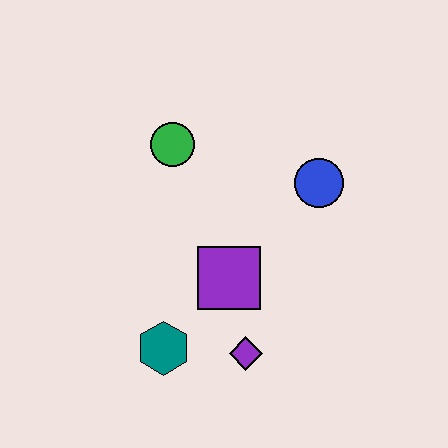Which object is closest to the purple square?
The purple diamond is closest to the purple square.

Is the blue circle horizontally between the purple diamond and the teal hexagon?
No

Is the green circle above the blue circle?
Yes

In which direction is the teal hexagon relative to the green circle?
The teal hexagon is below the green circle.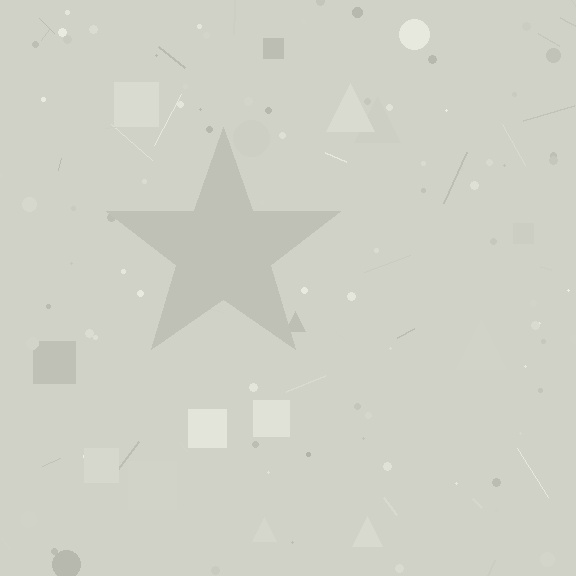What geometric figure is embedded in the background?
A star is embedded in the background.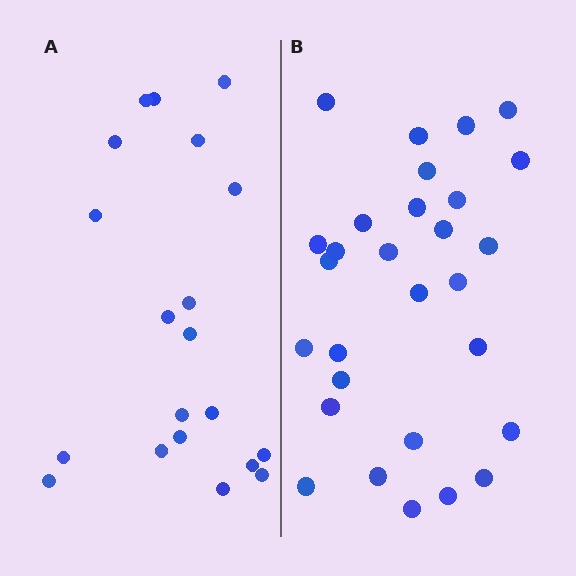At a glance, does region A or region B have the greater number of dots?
Region B (the right region) has more dots.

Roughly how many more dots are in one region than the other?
Region B has roughly 8 or so more dots than region A.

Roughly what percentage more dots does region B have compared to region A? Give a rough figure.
About 45% more.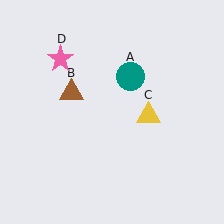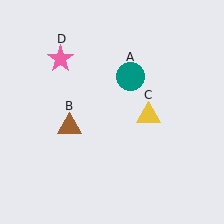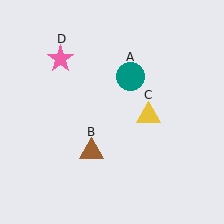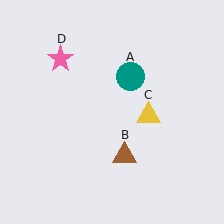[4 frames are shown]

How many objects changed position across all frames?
1 object changed position: brown triangle (object B).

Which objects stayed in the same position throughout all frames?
Teal circle (object A) and yellow triangle (object C) and pink star (object D) remained stationary.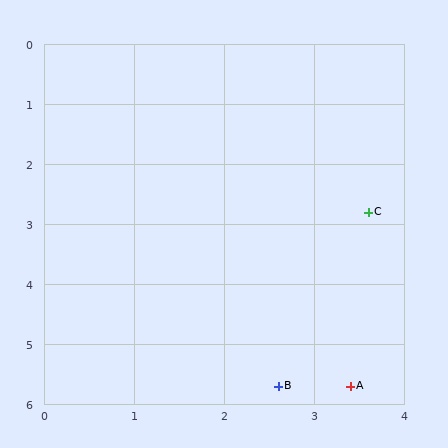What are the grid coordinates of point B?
Point B is at approximately (2.6, 5.7).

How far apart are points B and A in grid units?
Points B and A are about 0.8 grid units apart.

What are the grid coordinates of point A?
Point A is at approximately (3.4, 5.7).